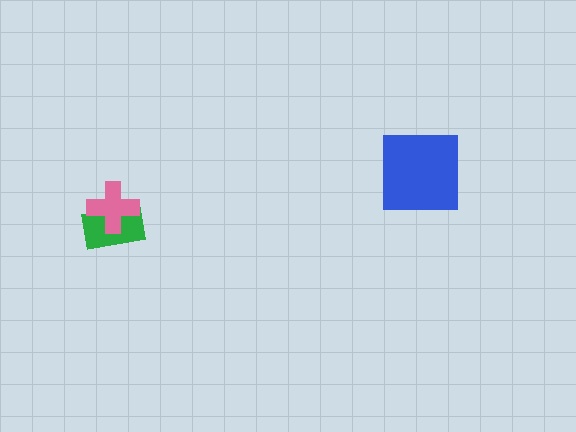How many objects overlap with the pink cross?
1 object overlaps with the pink cross.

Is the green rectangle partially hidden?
Yes, it is partially covered by another shape.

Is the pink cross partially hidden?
No, no other shape covers it.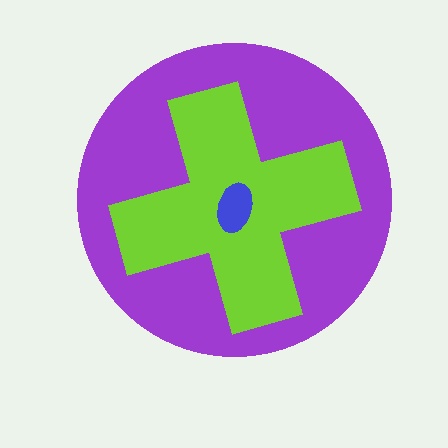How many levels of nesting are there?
3.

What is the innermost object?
The blue ellipse.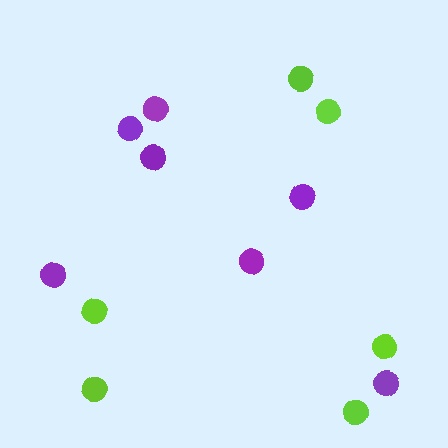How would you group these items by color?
There are 2 groups: one group of lime circles (6) and one group of purple circles (7).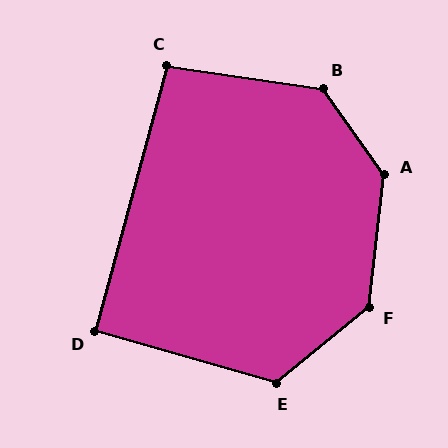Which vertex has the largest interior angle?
A, at approximately 138 degrees.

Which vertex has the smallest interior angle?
D, at approximately 91 degrees.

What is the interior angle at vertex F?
Approximately 135 degrees (obtuse).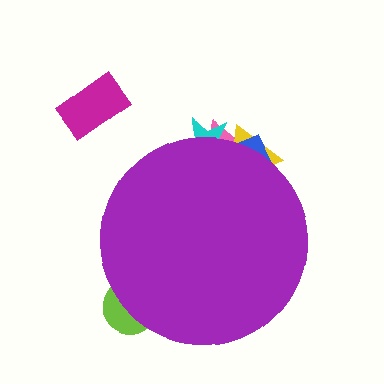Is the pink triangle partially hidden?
Yes, the pink triangle is partially hidden behind the purple circle.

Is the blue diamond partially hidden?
Yes, the blue diamond is partially hidden behind the purple circle.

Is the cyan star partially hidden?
Yes, the cyan star is partially hidden behind the purple circle.